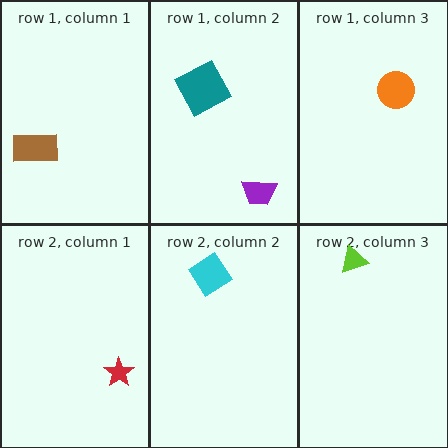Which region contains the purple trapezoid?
The row 1, column 2 region.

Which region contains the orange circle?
The row 1, column 3 region.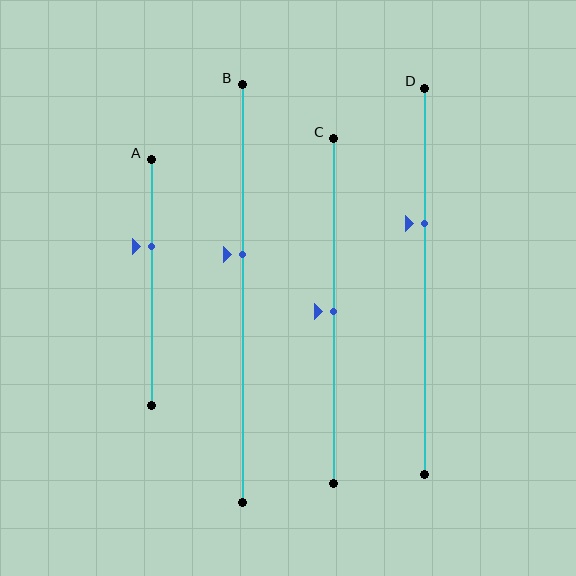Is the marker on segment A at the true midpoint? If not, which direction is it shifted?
No, the marker on segment A is shifted upward by about 15% of the segment length.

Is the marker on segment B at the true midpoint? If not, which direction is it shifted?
No, the marker on segment B is shifted upward by about 9% of the segment length.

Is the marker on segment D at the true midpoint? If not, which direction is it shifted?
No, the marker on segment D is shifted upward by about 15% of the segment length.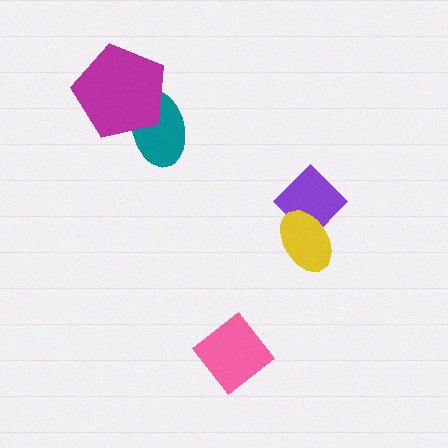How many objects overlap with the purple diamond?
1 object overlaps with the purple diamond.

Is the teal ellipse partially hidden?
Yes, it is partially covered by another shape.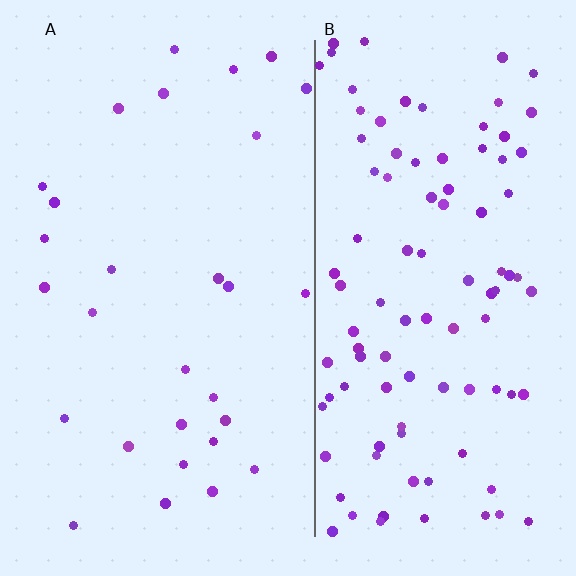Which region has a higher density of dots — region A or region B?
B (the right).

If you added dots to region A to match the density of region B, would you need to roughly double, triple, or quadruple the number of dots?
Approximately quadruple.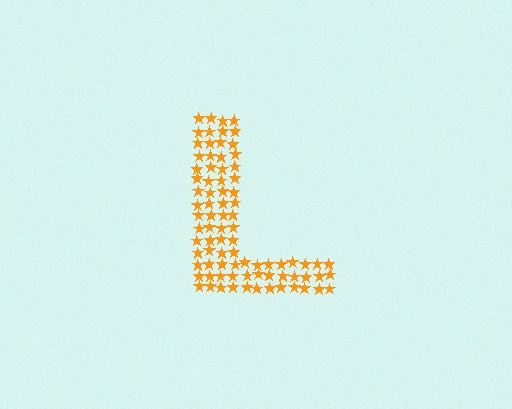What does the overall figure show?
The overall figure shows the letter L.